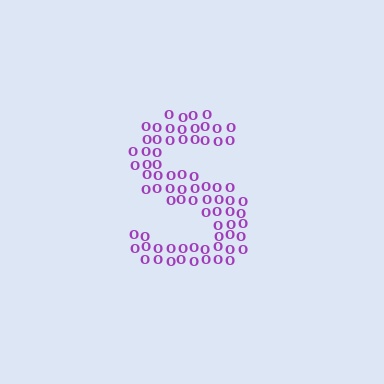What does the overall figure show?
The overall figure shows the letter S.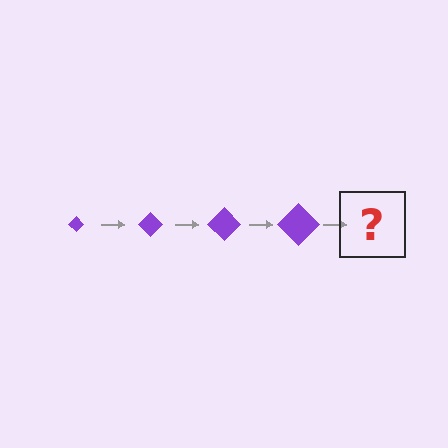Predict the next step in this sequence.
The next step is a purple diamond, larger than the previous one.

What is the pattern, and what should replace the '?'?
The pattern is that the diamond gets progressively larger each step. The '?' should be a purple diamond, larger than the previous one.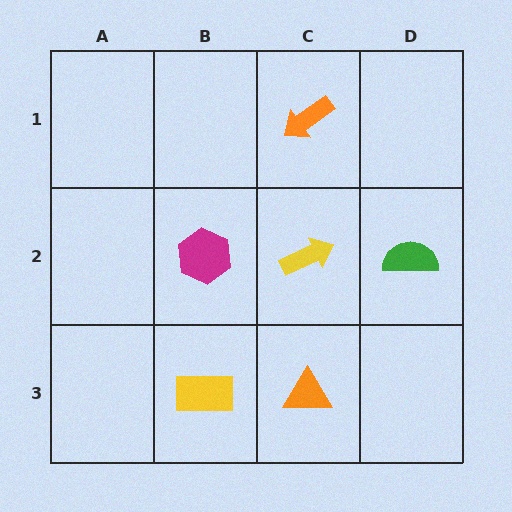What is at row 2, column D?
A green semicircle.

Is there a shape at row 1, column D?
No, that cell is empty.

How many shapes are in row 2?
3 shapes.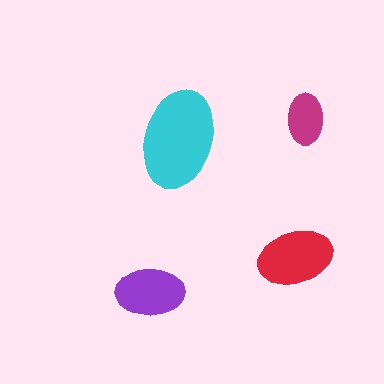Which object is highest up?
The magenta ellipse is topmost.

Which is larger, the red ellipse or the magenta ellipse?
The red one.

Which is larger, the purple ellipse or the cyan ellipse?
The cyan one.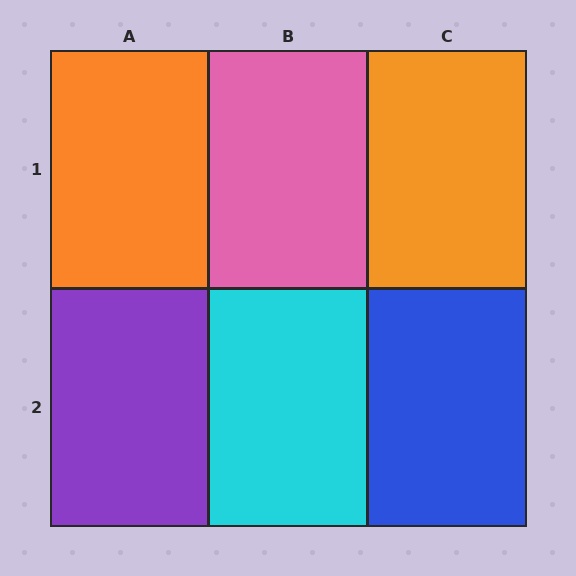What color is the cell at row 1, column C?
Orange.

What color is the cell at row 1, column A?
Orange.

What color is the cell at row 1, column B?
Pink.